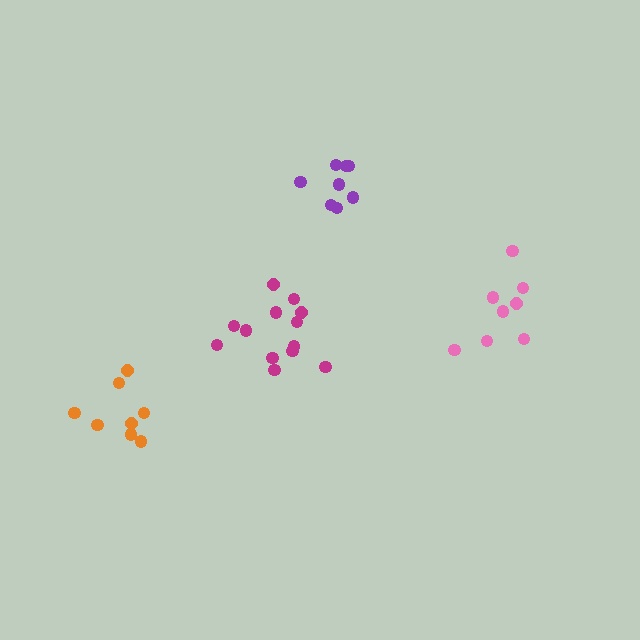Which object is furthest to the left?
The orange cluster is leftmost.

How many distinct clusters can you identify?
There are 4 distinct clusters.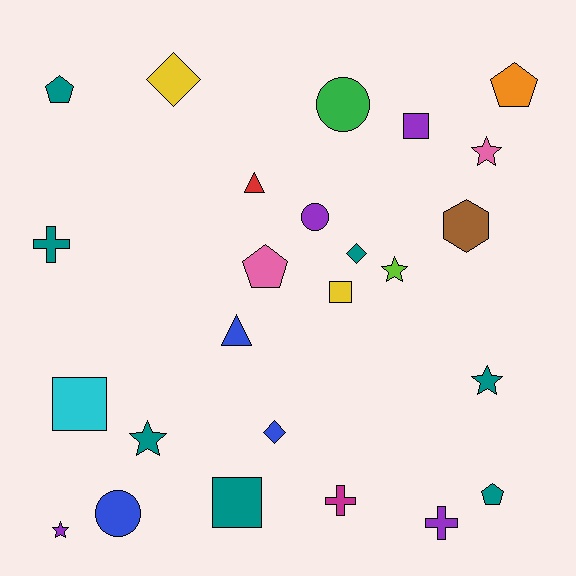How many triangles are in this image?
There are 2 triangles.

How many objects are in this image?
There are 25 objects.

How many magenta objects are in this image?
There is 1 magenta object.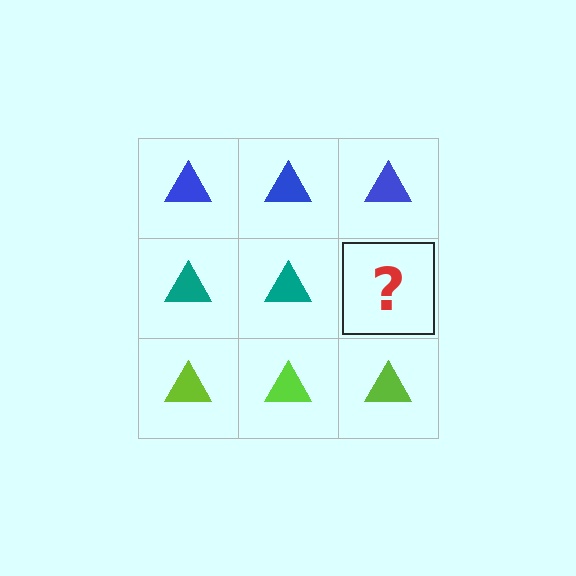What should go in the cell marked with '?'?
The missing cell should contain a teal triangle.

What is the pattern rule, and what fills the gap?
The rule is that each row has a consistent color. The gap should be filled with a teal triangle.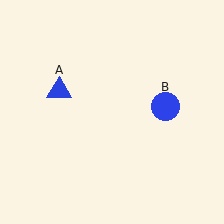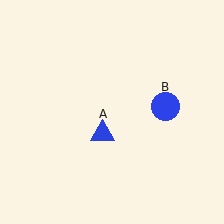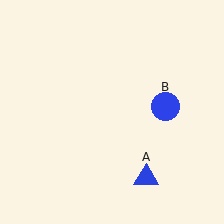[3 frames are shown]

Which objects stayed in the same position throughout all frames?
Blue circle (object B) remained stationary.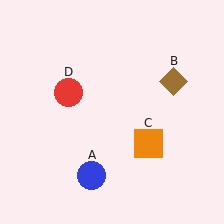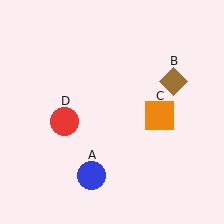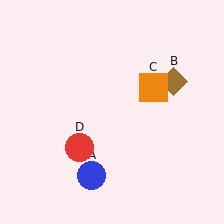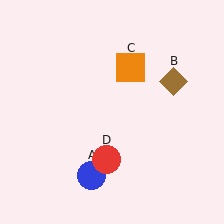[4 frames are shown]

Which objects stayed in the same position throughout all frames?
Blue circle (object A) and brown diamond (object B) remained stationary.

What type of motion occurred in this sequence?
The orange square (object C), red circle (object D) rotated counterclockwise around the center of the scene.